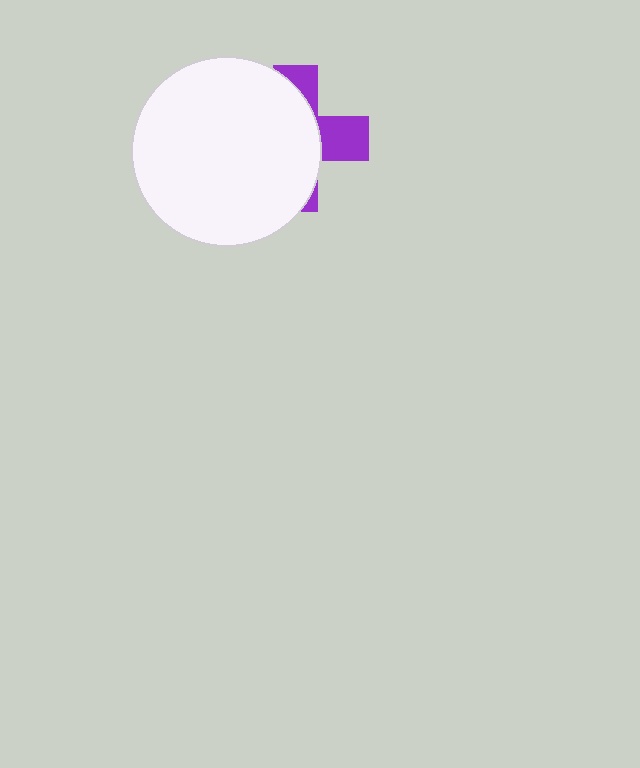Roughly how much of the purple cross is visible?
A small part of it is visible (roughly 31%).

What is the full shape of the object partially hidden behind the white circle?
The partially hidden object is a purple cross.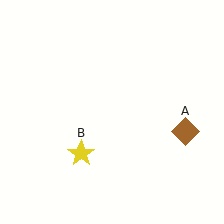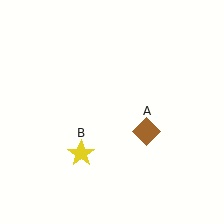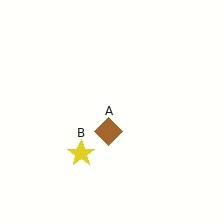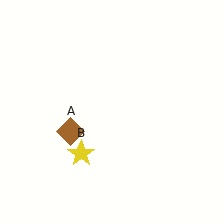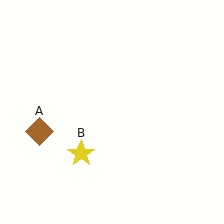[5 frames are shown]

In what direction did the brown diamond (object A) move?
The brown diamond (object A) moved left.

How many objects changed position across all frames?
1 object changed position: brown diamond (object A).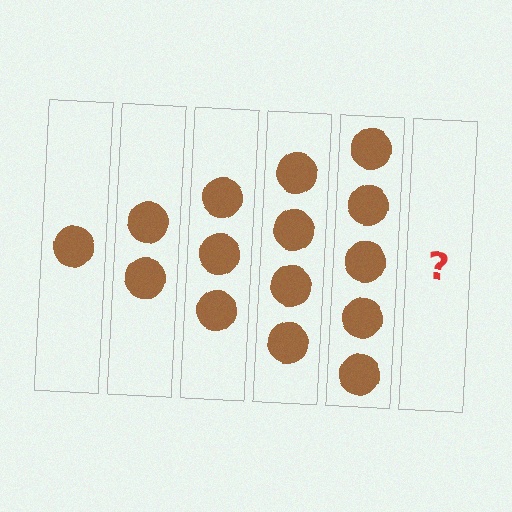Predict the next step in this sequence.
The next step is 6 circles.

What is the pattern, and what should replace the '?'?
The pattern is that each step adds one more circle. The '?' should be 6 circles.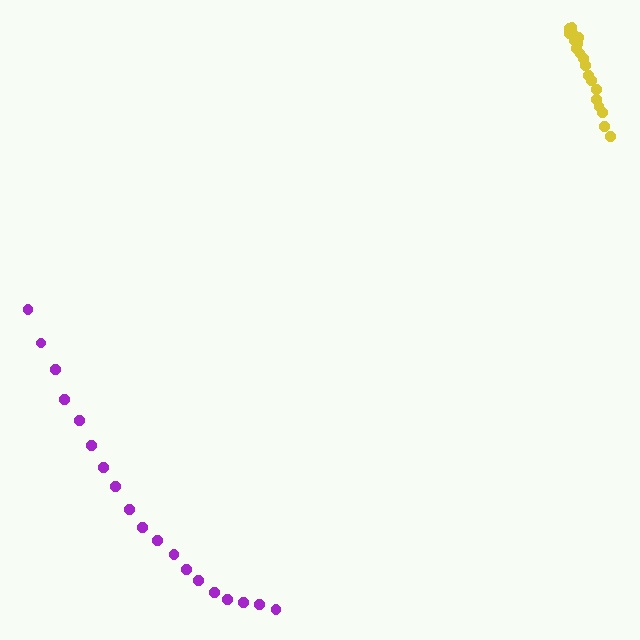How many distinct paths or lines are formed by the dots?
There are 2 distinct paths.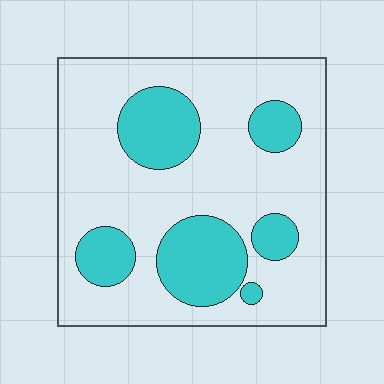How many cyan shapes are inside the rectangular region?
6.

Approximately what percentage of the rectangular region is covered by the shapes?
Approximately 25%.